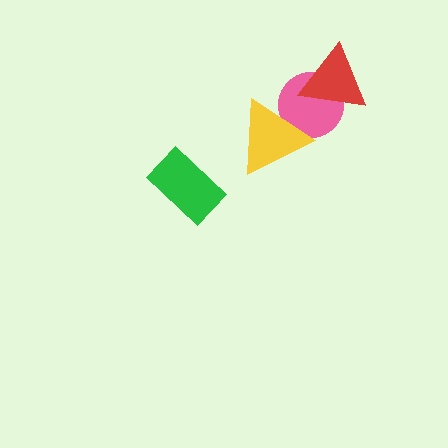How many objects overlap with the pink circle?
2 objects overlap with the pink circle.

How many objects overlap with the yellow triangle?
1 object overlaps with the yellow triangle.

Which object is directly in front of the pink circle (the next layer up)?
The yellow triangle is directly in front of the pink circle.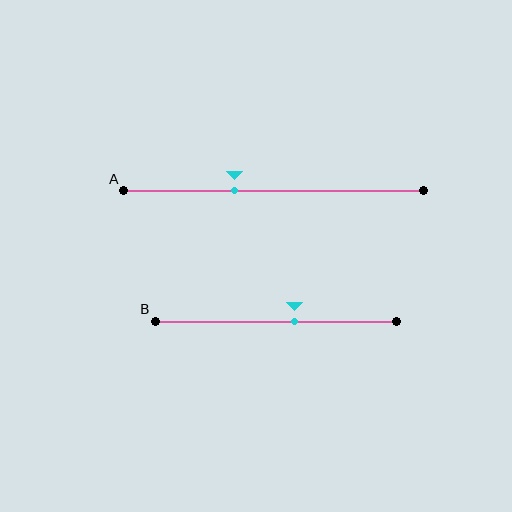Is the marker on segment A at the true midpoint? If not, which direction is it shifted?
No, the marker on segment A is shifted to the left by about 13% of the segment length.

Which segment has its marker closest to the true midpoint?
Segment B has its marker closest to the true midpoint.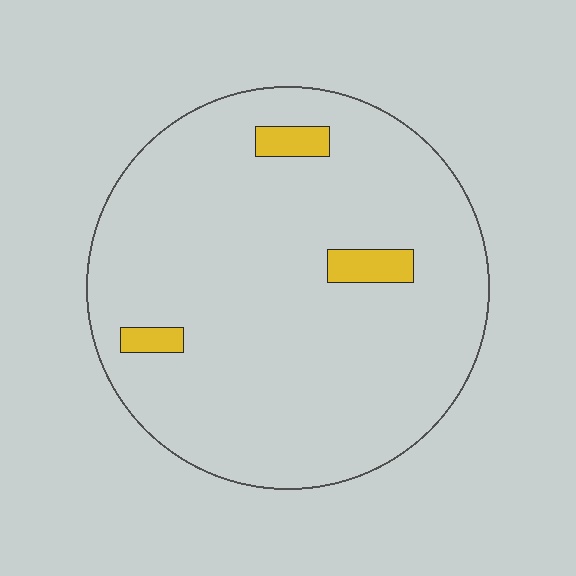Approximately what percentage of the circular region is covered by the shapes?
Approximately 5%.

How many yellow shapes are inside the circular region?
3.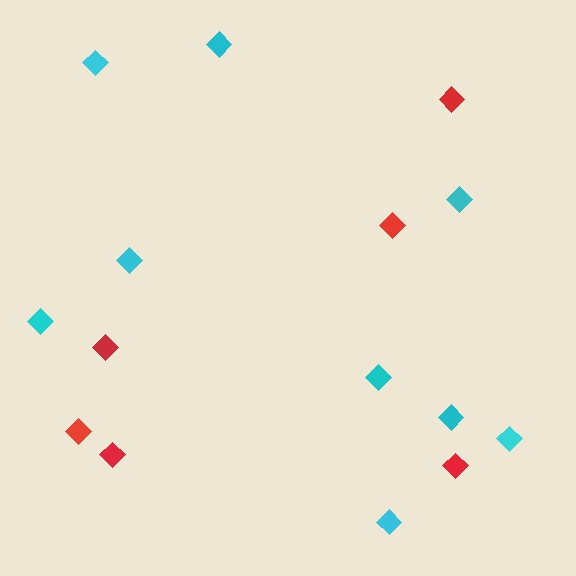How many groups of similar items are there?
There are 2 groups: one group of red diamonds (6) and one group of cyan diamonds (9).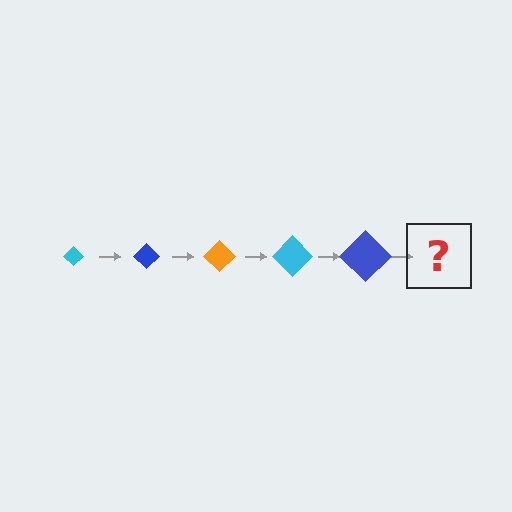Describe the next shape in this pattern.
It should be an orange diamond, larger than the previous one.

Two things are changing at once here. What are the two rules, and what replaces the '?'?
The two rules are that the diamond grows larger each step and the color cycles through cyan, blue, and orange. The '?' should be an orange diamond, larger than the previous one.